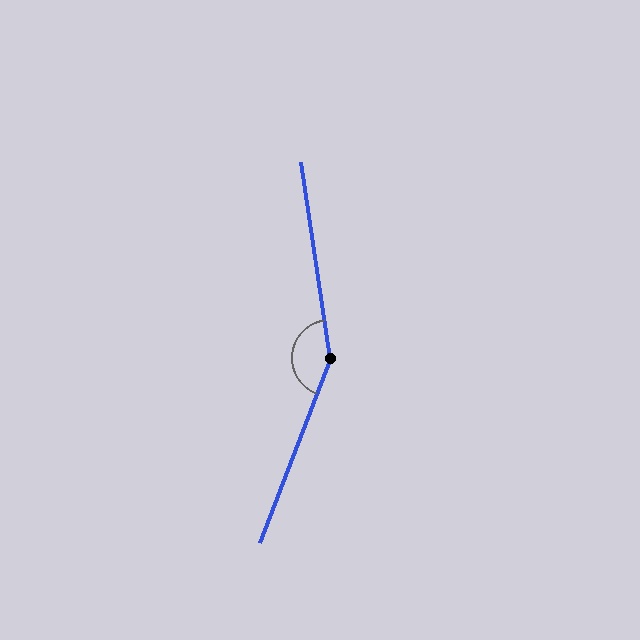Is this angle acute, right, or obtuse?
It is obtuse.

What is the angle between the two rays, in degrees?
Approximately 151 degrees.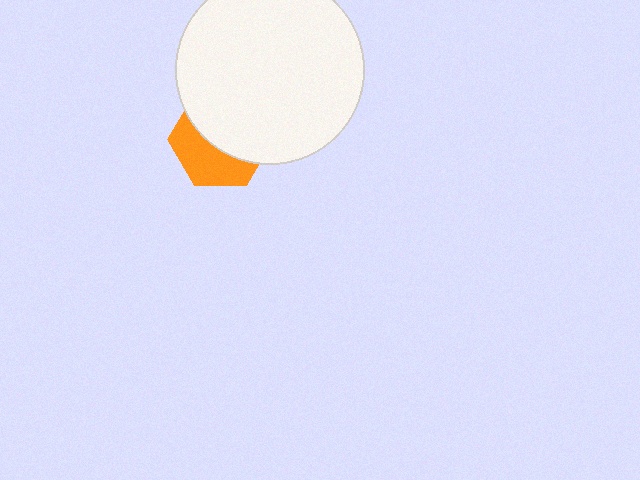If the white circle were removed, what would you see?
You would see the complete orange hexagon.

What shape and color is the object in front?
The object in front is a white circle.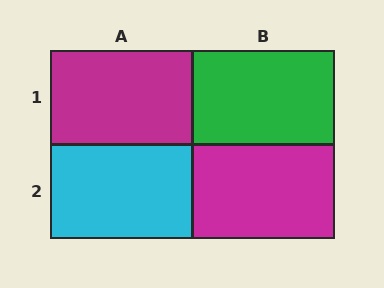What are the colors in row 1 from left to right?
Magenta, green.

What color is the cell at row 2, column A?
Cyan.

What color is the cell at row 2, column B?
Magenta.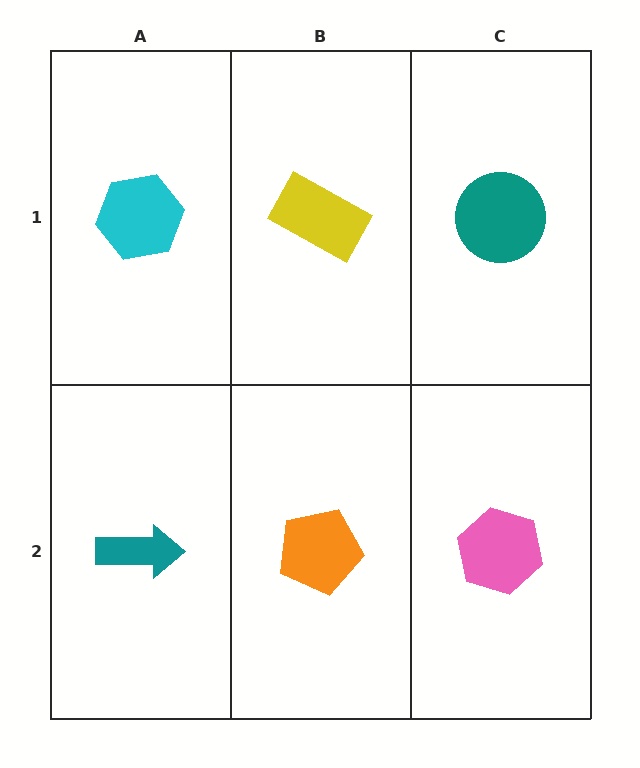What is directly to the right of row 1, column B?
A teal circle.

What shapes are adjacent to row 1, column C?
A pink hexagon (row 2, column C), a yellow rectangle (row 1, column B).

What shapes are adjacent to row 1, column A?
A teal arrow (row 2, column A), a yellow rectangle (row 1, column B).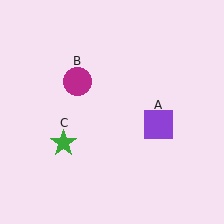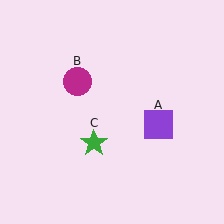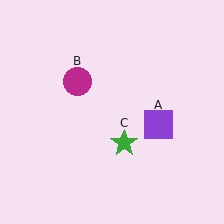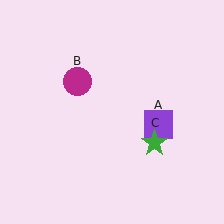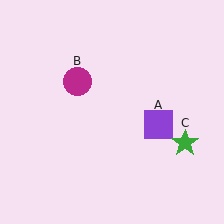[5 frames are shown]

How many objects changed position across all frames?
1 object changed position: green star (object C).